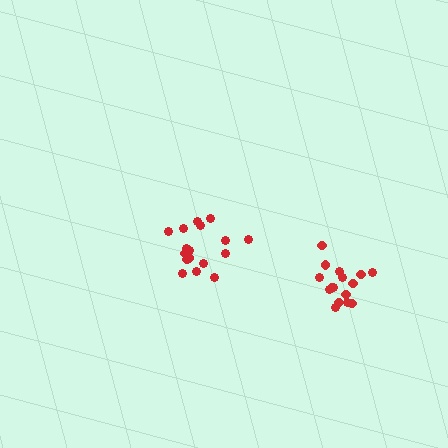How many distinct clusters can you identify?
There are 2 distinct clusters.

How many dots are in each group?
Group 1: 17 dots, Group 2: 16 dots (33 total).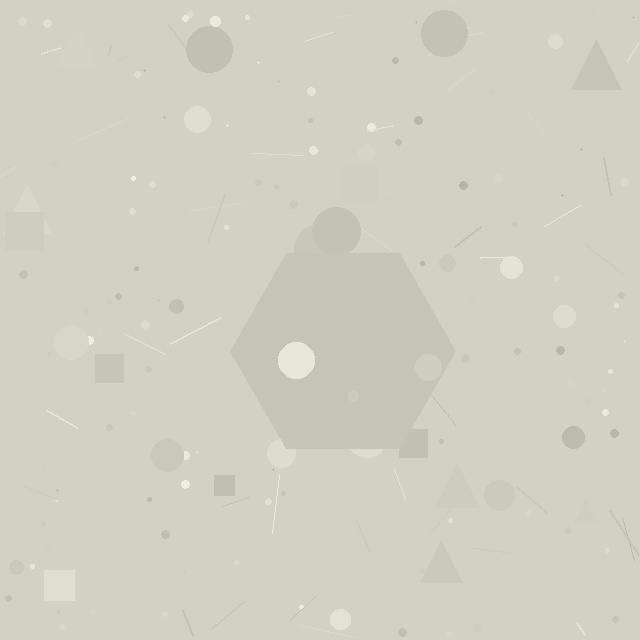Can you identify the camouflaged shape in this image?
The camouflaged shape is a hexagon.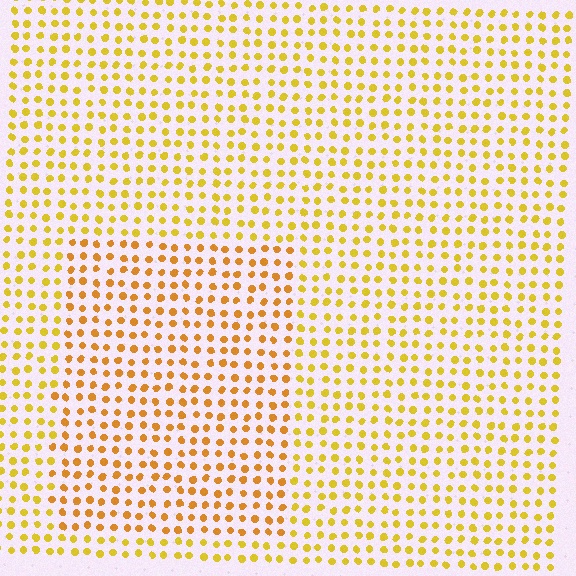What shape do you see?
I see a rectangle.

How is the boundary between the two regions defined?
The boundary is defined purely by a slight shift in hue (about 20 degrees). Spacing, size, and orientation are identical on both sides.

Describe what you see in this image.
The image is filled with small yellow elements in a uniform arrangement. A rectangle-shaped region is visible where the elements are tinted to a slightly different hue, forming a subtle color boundary.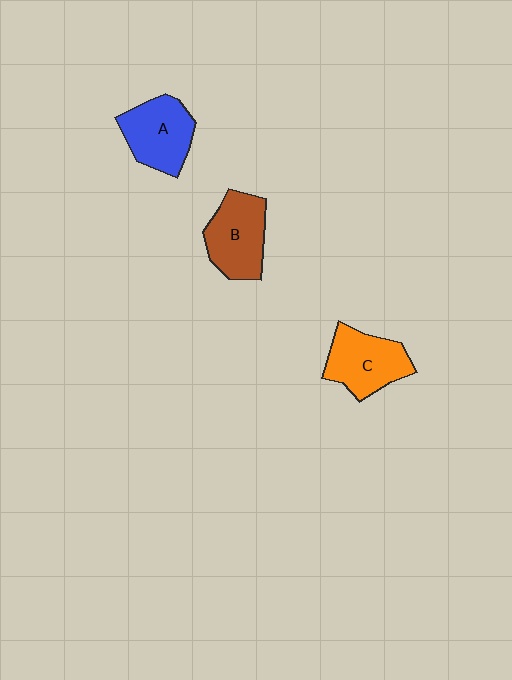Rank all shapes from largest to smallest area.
From largest to smallest: B (brown), C (orange), A (blue).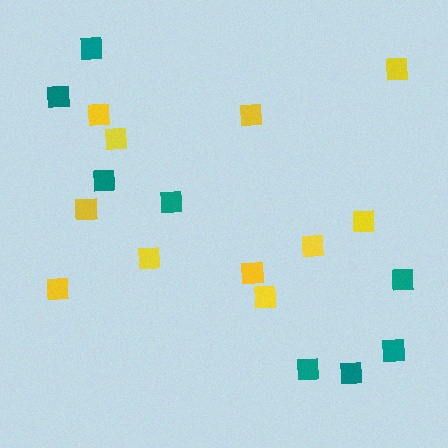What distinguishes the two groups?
There are 2 groups: one group of teal squares (8) and one group of yellow squares (11).